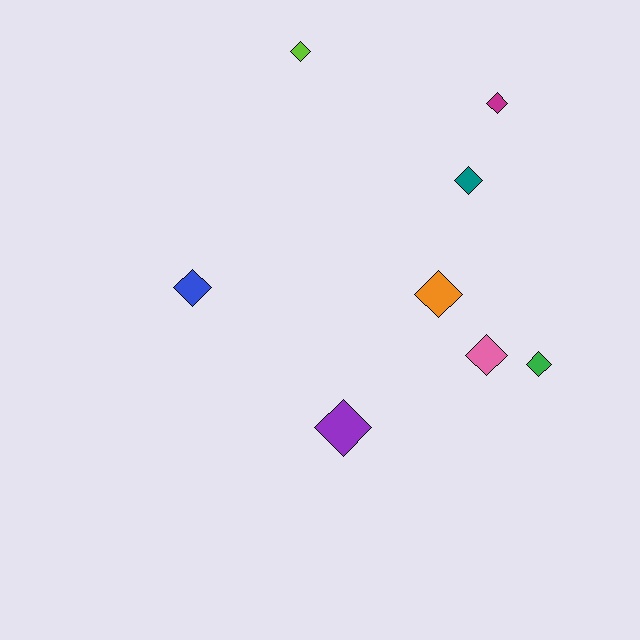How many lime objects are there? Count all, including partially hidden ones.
There is 1 lime object.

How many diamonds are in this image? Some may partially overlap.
There are 8 diamonds.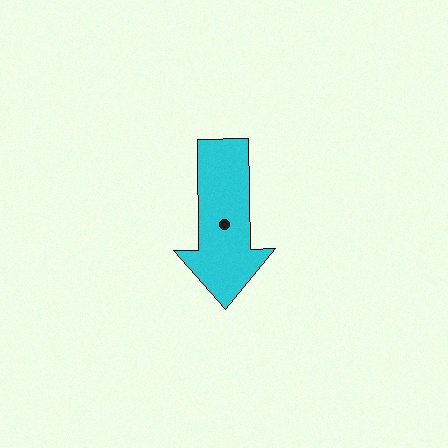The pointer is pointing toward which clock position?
Roughly 6 o'clock.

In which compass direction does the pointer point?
South.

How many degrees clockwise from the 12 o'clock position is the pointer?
Approximately 179 degrees.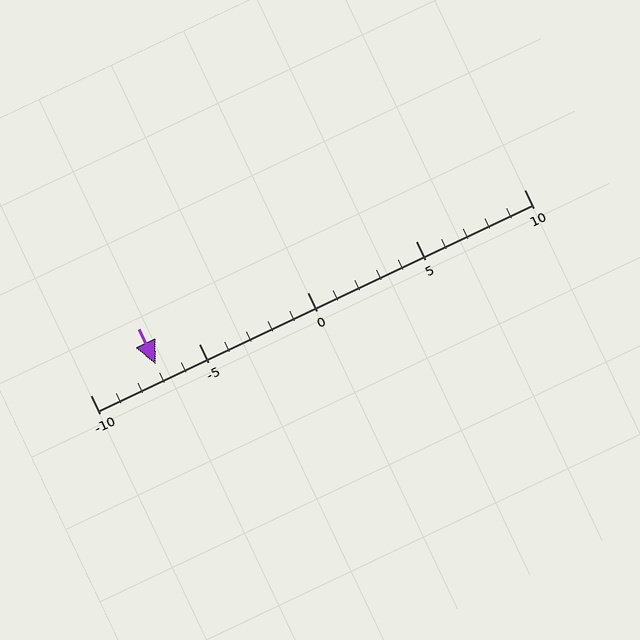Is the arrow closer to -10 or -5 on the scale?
The arrow is closer to -5.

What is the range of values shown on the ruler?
The ruler shows values from -10 to 10.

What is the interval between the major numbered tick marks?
The major tick marks are spaced 5 units apart.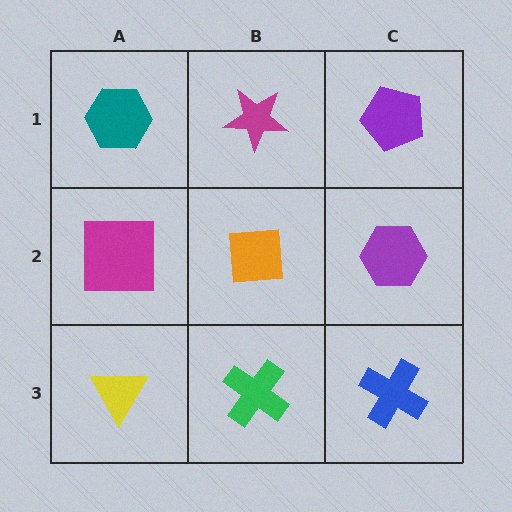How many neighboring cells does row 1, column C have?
2.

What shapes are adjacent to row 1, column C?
A purple hexagon (row 2, column C), a magenta star (row 1, column B).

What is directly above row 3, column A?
A magenta square.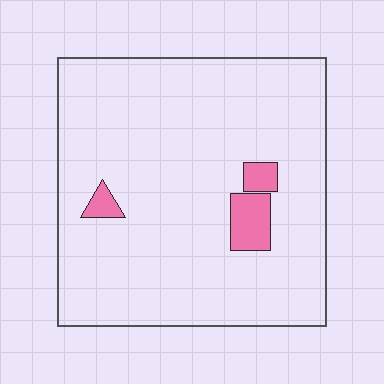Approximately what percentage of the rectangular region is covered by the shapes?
Approximately 5%.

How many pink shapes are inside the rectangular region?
3.